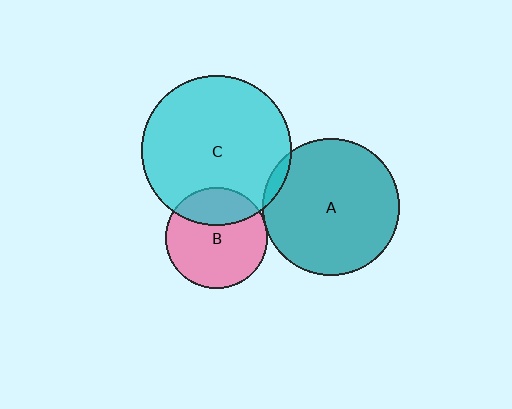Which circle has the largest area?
Circle C (cyan).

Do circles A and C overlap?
Yes.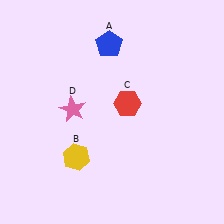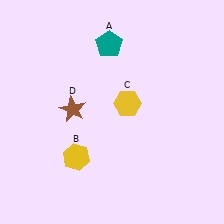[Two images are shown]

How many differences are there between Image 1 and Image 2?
There are 3 differences between the two images.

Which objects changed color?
A changed from blue to teal. C changed from red to yellow. D changed from pink to brown.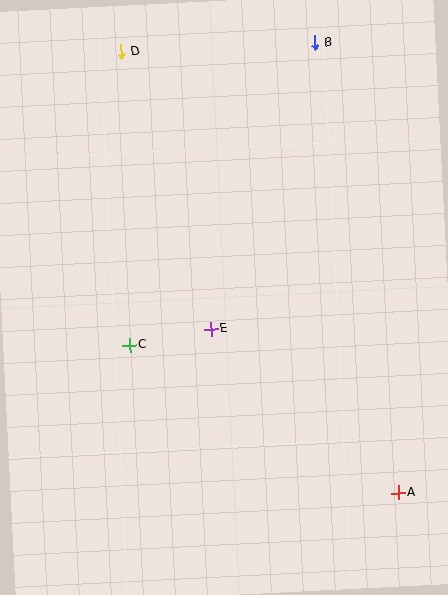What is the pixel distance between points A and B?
The distance between A and B is 458 pixels.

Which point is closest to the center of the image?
Point E at (211, 329) is closest to the center.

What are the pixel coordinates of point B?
Point B is at (315, 43).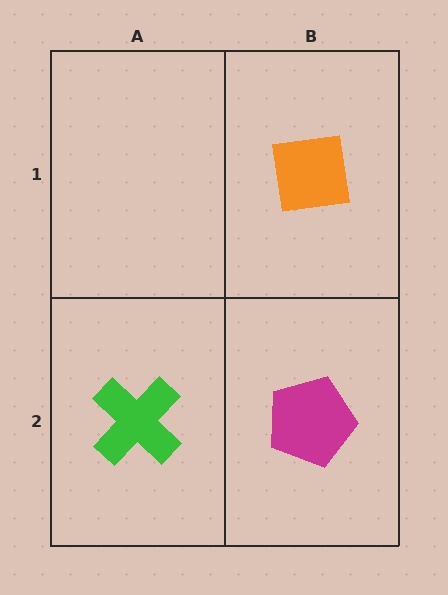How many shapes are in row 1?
1 shape.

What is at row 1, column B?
An orange square.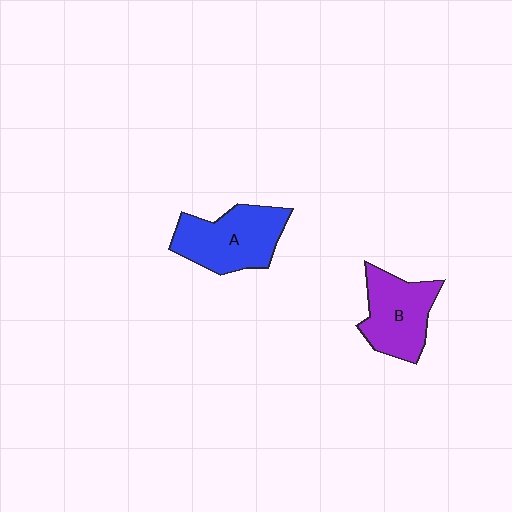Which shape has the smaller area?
Shape B (purple).